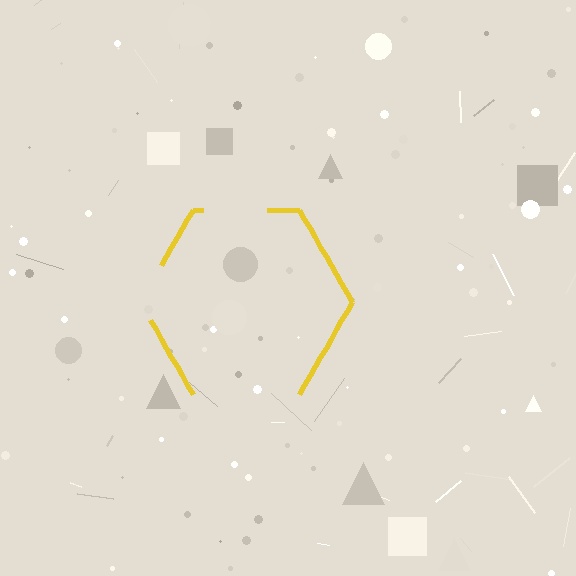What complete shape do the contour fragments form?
The contour fragments form a hexagon.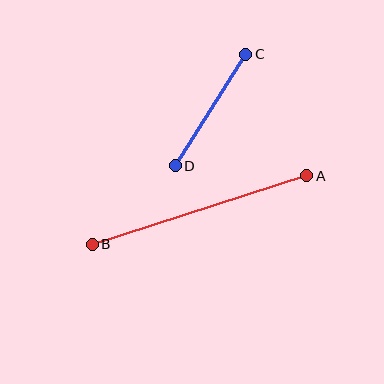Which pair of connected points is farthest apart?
Points A and B are farthest apart.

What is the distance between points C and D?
The distance is approximately 132 pixels.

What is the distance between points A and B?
The distance is approximately 225 pixels.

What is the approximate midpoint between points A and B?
The midpoint is at approximately (200, 210) pixels.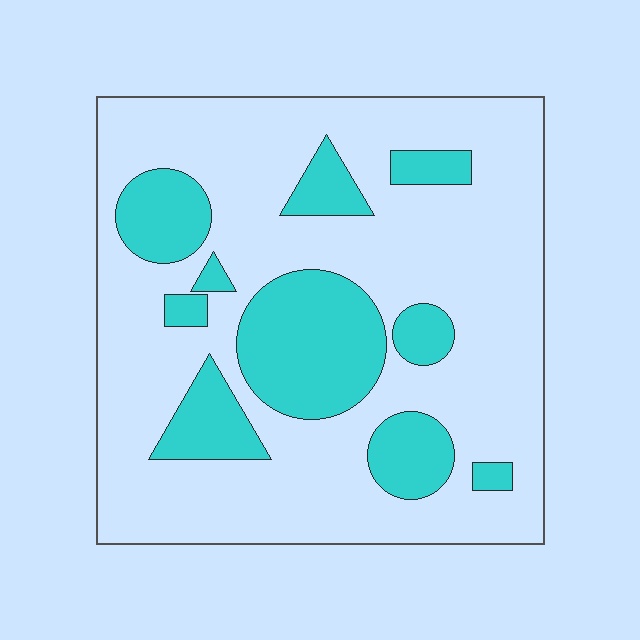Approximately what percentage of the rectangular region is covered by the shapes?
Approximately 25%.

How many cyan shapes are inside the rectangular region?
10.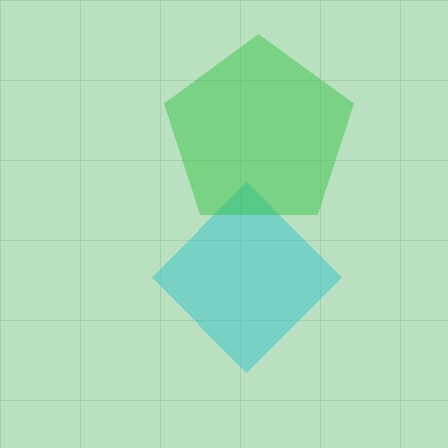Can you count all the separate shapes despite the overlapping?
Yes, there are 2 separate shapes.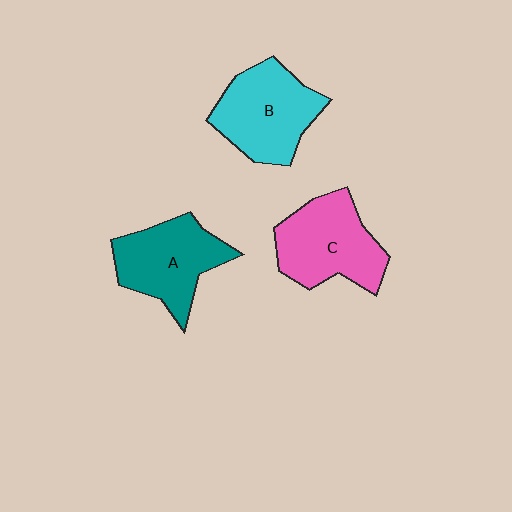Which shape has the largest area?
Shape B (cyan).